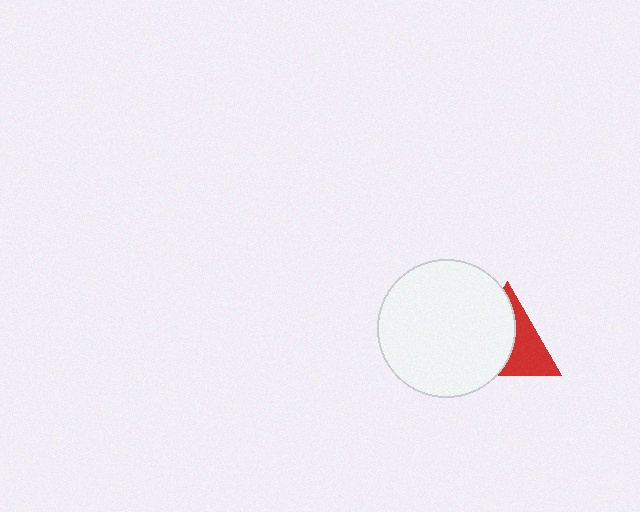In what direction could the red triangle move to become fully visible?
The red triangle could move right. That would shift it out from behind the white circle entirely.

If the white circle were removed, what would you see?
You would see the complete red triangle.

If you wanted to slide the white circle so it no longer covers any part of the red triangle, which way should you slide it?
Slide it left — that is the most direct way to separate the two shapes.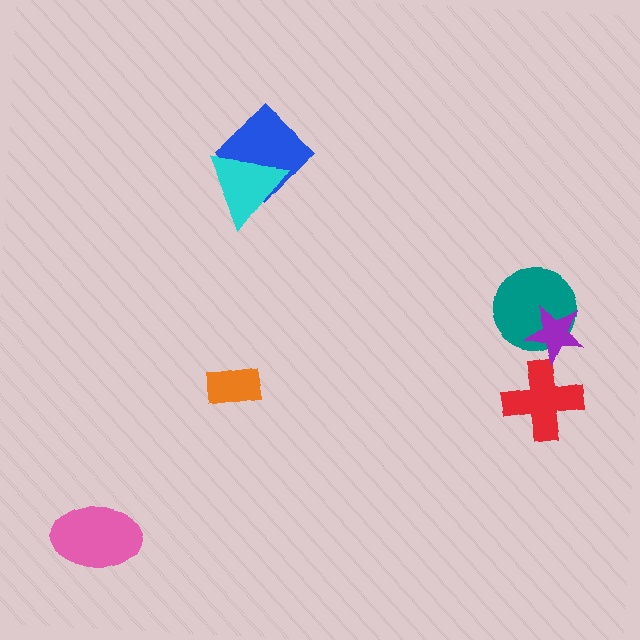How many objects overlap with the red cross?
0 objects overlap with the red cross.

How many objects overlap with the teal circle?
1 object overlaps with the teal circle.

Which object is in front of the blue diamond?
The cyan triangle is in front of the blue diamond.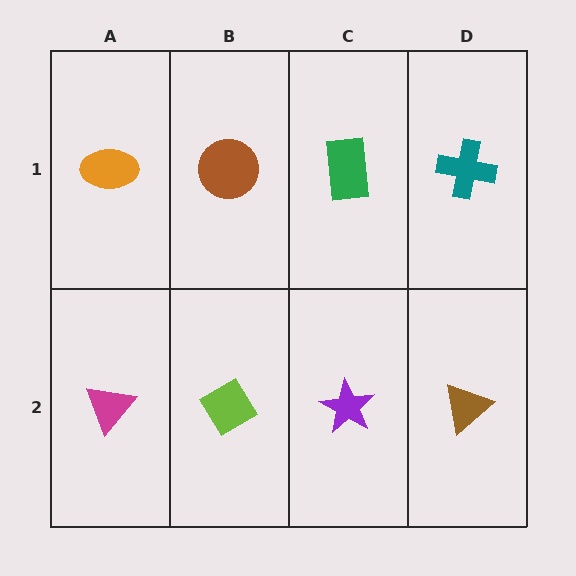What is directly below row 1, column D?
A brown triangle.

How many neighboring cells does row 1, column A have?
2.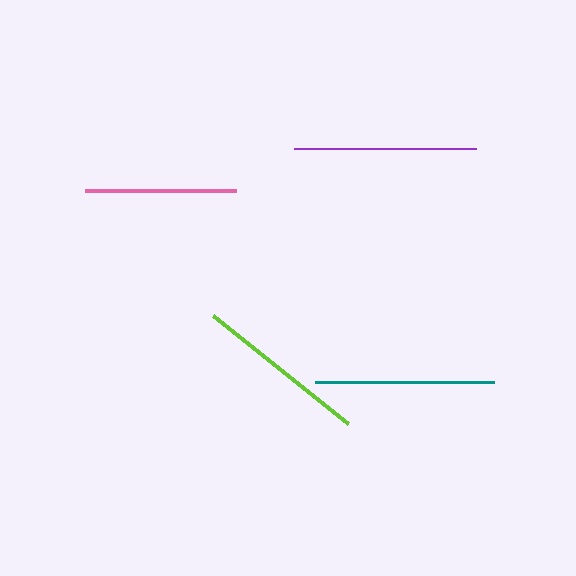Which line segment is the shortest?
The pink line is the shortest at approximately 151 pixels.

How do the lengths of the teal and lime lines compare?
The teal and lime lines are approximately the same length.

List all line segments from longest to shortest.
From longest to shortest: purple, teal, lime, pink.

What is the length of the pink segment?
The pink segment is approximately 151 pixels long.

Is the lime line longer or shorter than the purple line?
The purple line is longer than the lime line.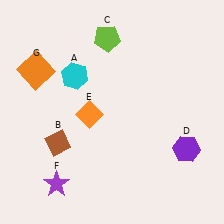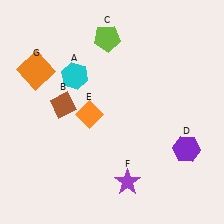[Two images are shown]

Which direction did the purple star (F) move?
The purple star (F) moved right.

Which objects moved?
The objects that moved are: the brown diamond (B), the purple star (F).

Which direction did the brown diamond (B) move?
The brown diamond (B) moved up.